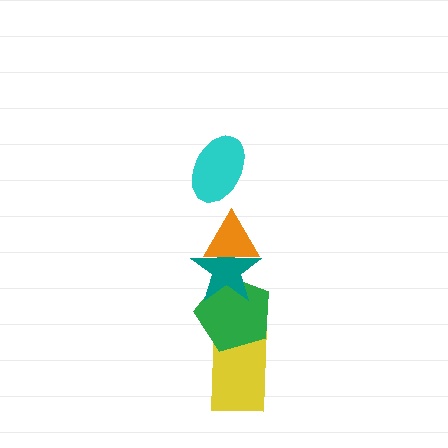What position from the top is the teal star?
The teal star is 3rd from the top.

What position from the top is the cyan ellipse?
The cyan ellipse is 1st from the top.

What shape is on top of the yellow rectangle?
The green pentagon is on top of the yellow rectangle.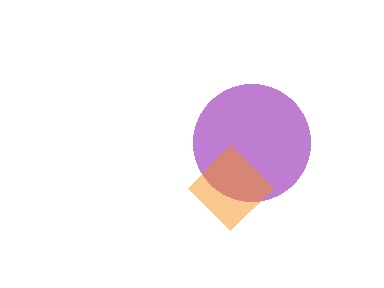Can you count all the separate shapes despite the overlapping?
Yes, there are 2 separate shapes.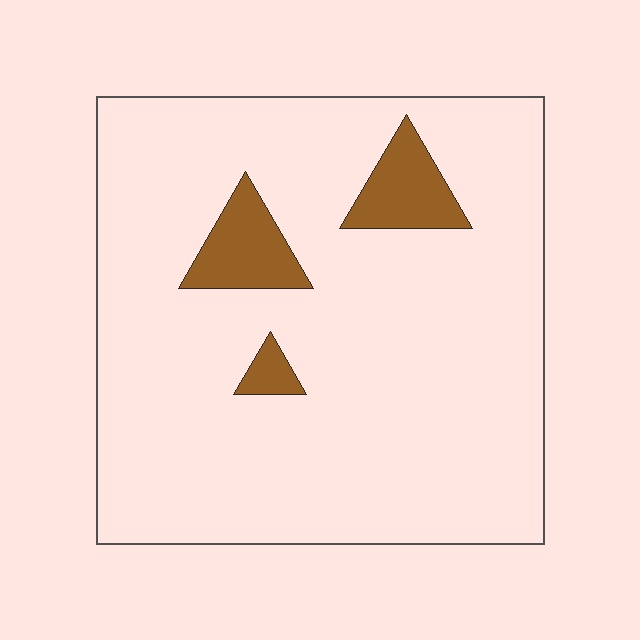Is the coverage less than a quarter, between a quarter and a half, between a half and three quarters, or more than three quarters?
Less than a quarter.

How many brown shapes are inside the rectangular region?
3.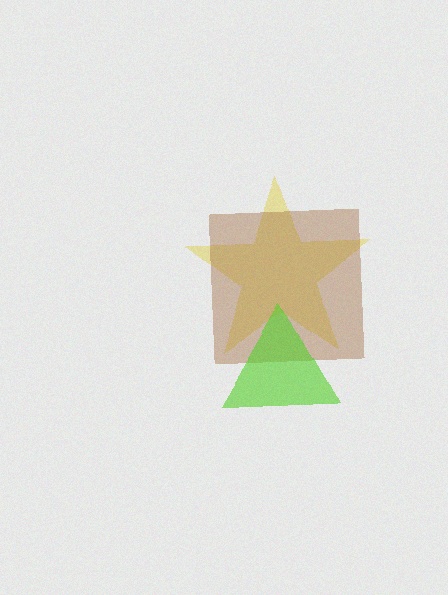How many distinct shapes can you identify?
There are 3 distinct shapes: a yellow star, a brown square, a lime triangle.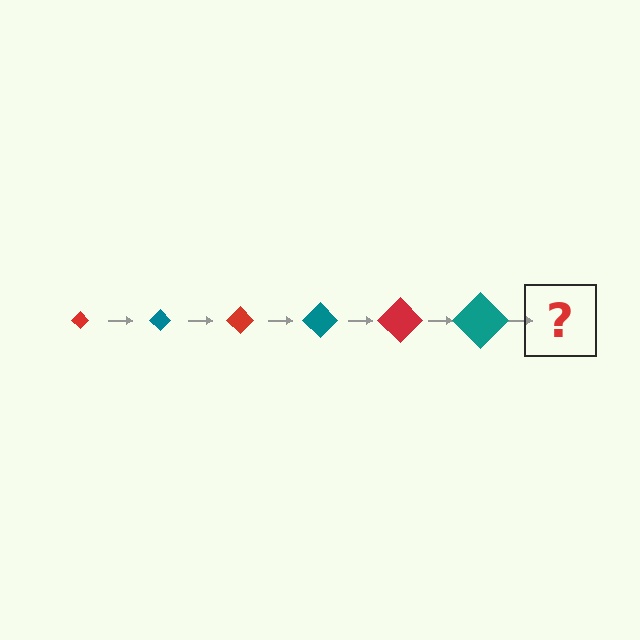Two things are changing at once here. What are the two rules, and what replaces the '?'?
The two rules are that the diamond grows larger each step and the color cycles through red and teal. The '?' should be a red diamond, larger than the previous one.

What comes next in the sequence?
The next element should be a red diamond, larger than the previous one.